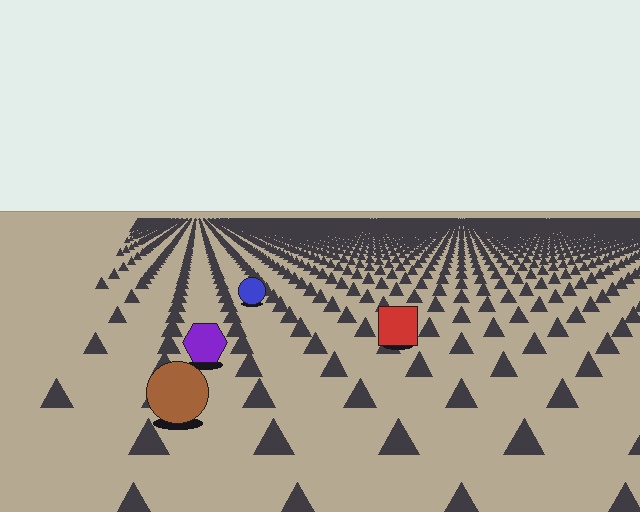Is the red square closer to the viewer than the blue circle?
Yes. The red square is closer — you can tell from the texture gradient: the ground texture is coarser near it.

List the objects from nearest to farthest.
From nearest to farthest: the brown circle, the purple hexagon, the red square, the blue circle.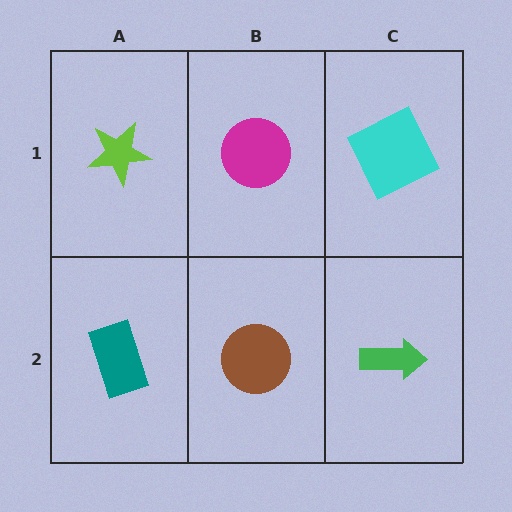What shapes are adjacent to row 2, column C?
A cyan square (row 1, column C), a brown circle (row 2, column B).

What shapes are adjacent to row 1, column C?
A green arrow (row 2, column C), a magenta circle (row 1, column B).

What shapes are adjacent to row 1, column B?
A brown circle (row 2, column B), a lime star (row 1, column A), a cyan square (row 1, column C).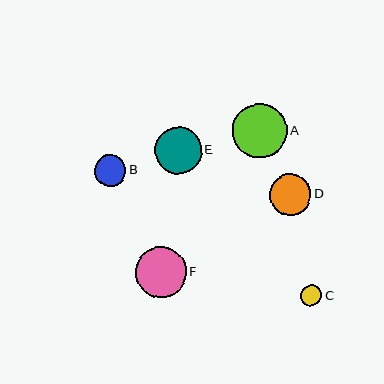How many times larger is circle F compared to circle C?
Circle F is approximately 2.5 times the size of circle C.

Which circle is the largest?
Circle A is the largest with a size of approximately 54 pixels.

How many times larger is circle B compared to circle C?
Circle B is approximately 1.5 times the size of circle C.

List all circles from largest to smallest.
From largest to smallest: A, F, E, D, B, C.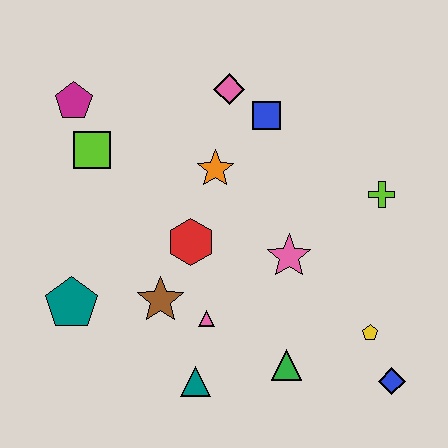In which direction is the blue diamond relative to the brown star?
The blue diamond is to the right of the brown star.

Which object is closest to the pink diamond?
The blue square is closest to the pink diamond.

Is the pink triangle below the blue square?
Yes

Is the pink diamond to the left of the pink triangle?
No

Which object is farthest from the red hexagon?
The blue diamond is farthest from the red hexagon.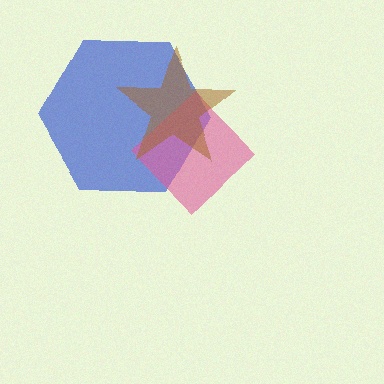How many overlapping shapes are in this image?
There are 3 overlapping shapes in the image.